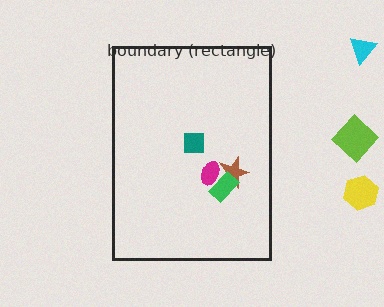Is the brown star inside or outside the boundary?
Inside.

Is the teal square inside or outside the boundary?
Inside.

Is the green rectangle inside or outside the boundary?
Inside.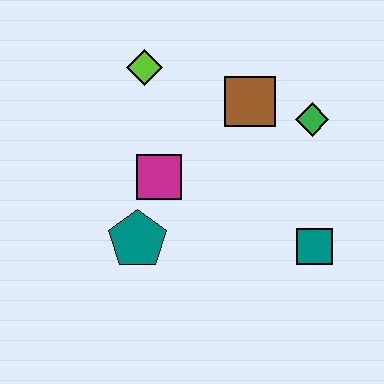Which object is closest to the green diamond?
The brown square is closest to the green diamond.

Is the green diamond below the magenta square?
No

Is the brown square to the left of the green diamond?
Yes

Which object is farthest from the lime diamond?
The teal square is farthest from the lime diamond.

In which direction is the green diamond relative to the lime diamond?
The green diamond is to the right of the lime diamond.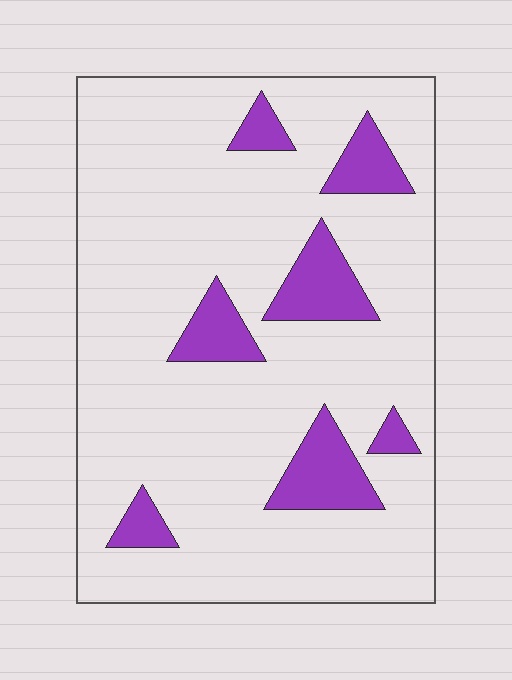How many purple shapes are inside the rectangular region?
7.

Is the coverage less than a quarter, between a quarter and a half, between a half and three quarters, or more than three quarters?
Less than a quarter.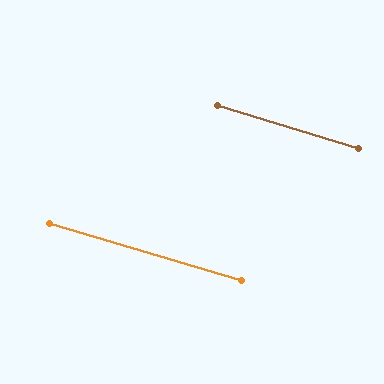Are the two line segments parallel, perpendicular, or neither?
Parallel — their directions differ by only 0.1°.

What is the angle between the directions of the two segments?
Approximately 0 degrees.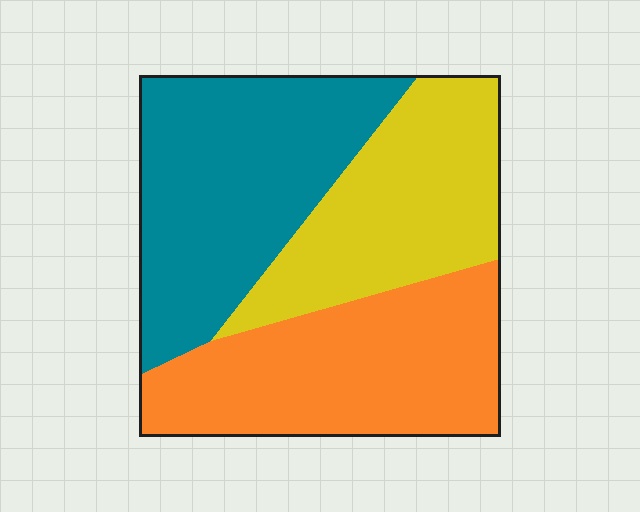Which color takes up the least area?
Yellow, at roughly 30%.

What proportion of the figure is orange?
Orange covers roughly 35% of the figure.